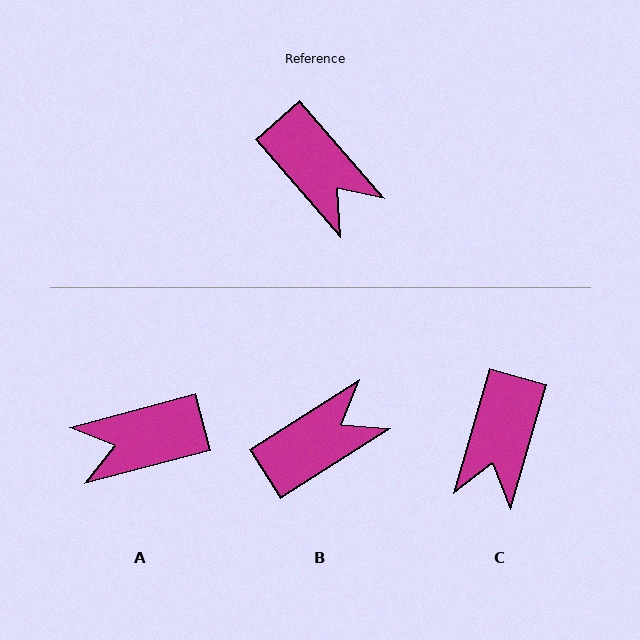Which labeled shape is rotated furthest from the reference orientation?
A, about 116 degrees away.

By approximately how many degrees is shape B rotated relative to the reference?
Approximately 81 degrees counter-clockwise.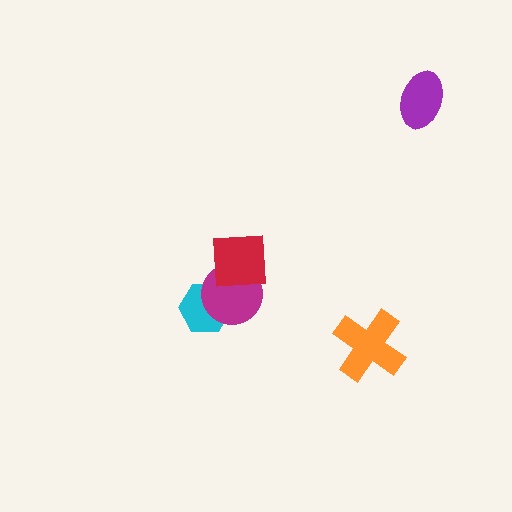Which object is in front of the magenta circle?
The red square is in front of the magenta circle.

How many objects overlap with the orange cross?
0 objects overlap with the orange cross.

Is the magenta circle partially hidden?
Yes, it is partially covered by another shape.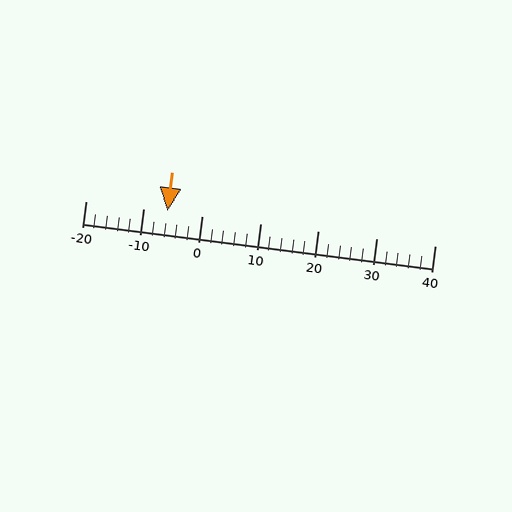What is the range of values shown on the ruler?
The ruler shows values from -20 to 40.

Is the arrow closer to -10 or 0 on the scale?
The arrow is closer to -10.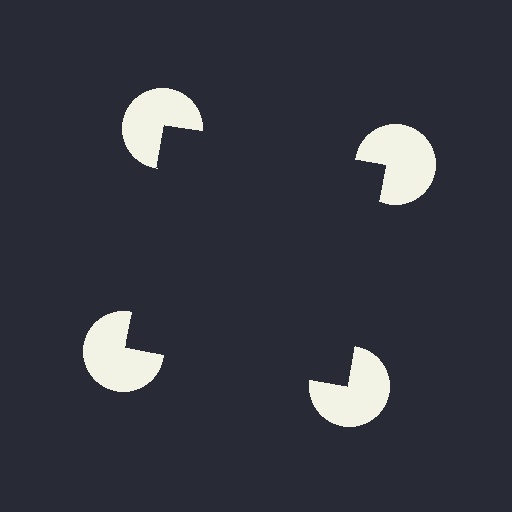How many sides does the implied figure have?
4 sides.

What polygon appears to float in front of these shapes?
An illusory square — its edges are inferred from the aligned wedge cuts in the pac-man discs, not physically drawn.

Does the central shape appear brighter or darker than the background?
It typically appears slightly darker than the background, even though no actual brightness change is drawn.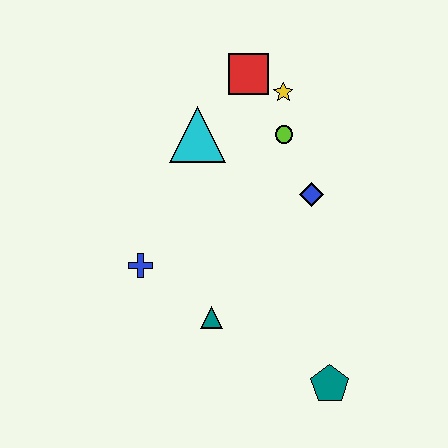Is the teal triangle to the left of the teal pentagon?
Yes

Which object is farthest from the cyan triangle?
The teal pentagon is farthest from the cyan triangle.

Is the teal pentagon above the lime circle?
No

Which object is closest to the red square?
The yellow star is closest to the red square.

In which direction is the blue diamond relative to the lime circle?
The blue diamond is below the lime circle.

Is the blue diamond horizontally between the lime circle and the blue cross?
No